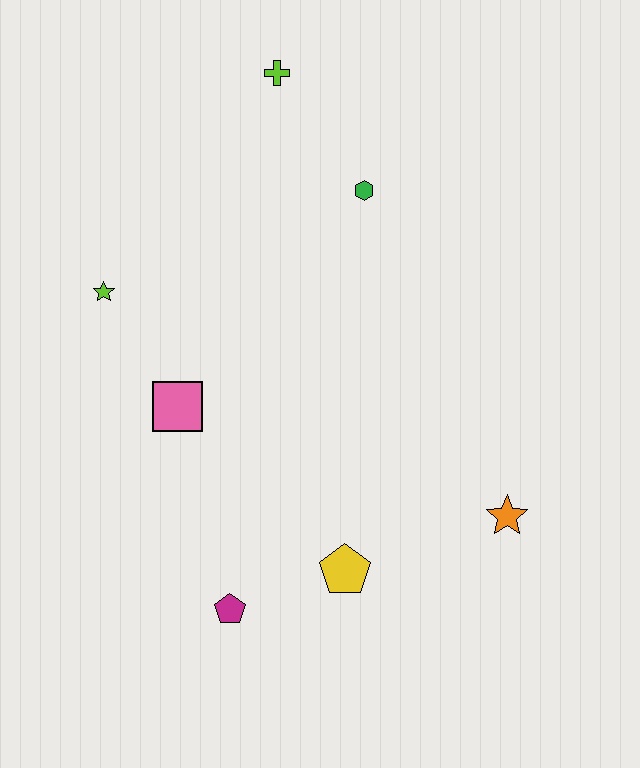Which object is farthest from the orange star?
The lime cross is farthest from the orange star.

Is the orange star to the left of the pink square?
No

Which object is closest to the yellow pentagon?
The magenta pentagon is closest to the yellow pentagon.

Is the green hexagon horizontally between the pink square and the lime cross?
No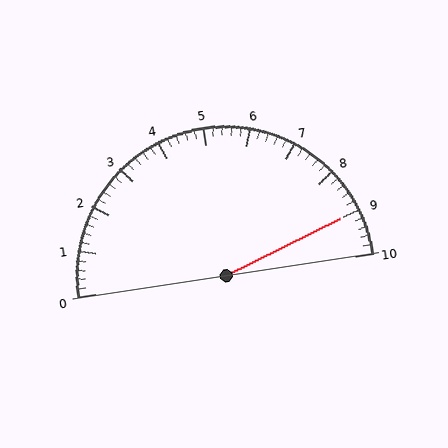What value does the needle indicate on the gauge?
The needle indicates approximately 9.0.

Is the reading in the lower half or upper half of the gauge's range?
The reading is in the upper half of the range (0 to 10).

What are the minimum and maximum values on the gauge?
The gauge ranges from 0 to 10.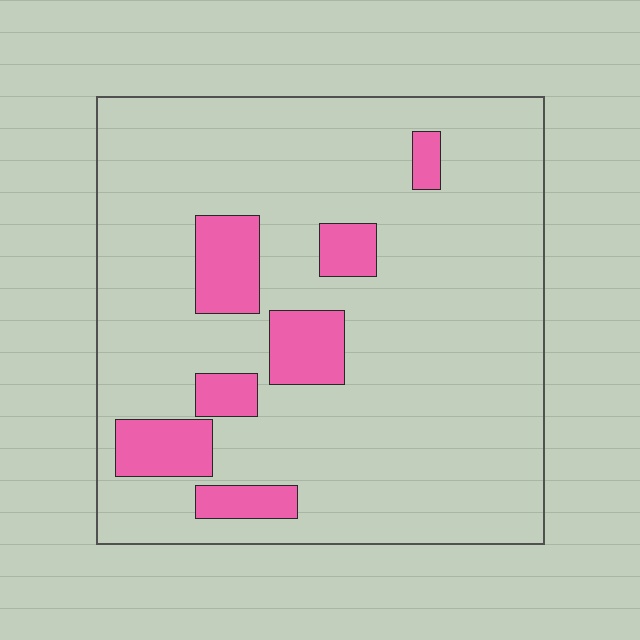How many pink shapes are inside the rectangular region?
7.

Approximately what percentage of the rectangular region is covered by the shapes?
Approximately 15%.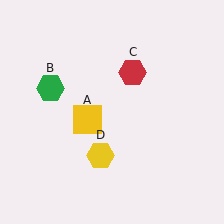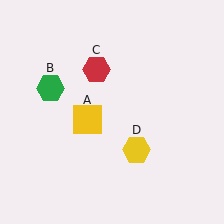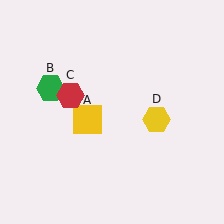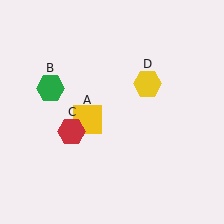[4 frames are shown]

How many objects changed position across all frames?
2 objects changed position: red hexagon (object C), yellow hexagon (object D).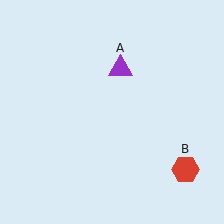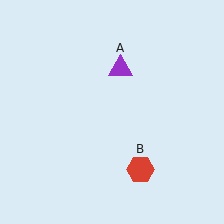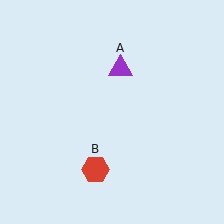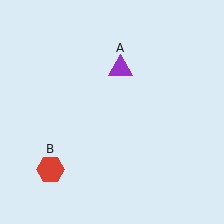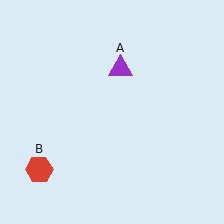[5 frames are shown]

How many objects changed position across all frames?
1 object changed position: red hexagon (object B).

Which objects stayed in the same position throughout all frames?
Purple triangle (object A) remained stationary.